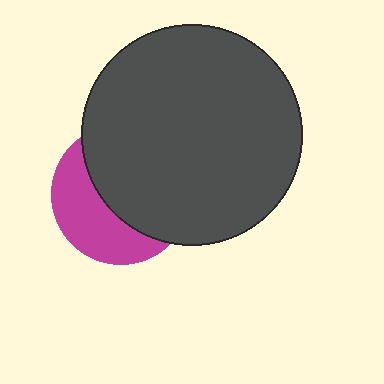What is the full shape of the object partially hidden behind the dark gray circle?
The partially hidden object is a magenta circle.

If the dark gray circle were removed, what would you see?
You would see the complete magenta circle.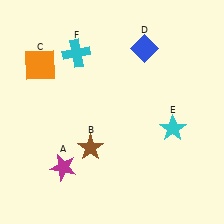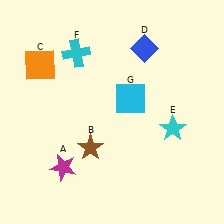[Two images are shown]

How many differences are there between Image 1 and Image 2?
There is 1 difference between the two images.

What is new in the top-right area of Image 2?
A cyan square (G) was added in the top-right area of Image 2.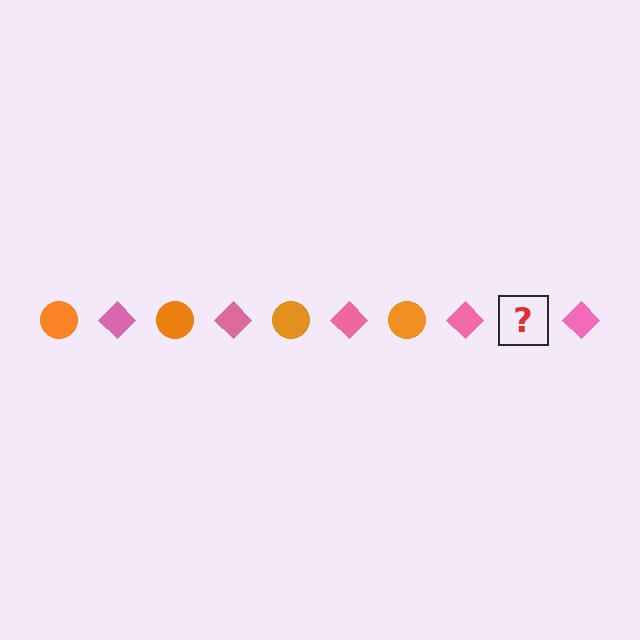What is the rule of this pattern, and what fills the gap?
The rule is that the pattern alternates between orange circle and pink diamond. The gap should be filled with an orange circle.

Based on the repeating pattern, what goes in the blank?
The blank should be an orange circle.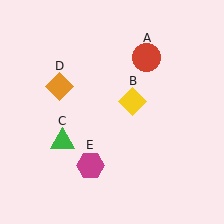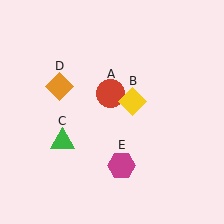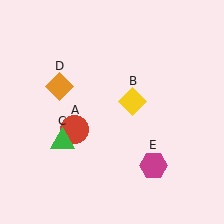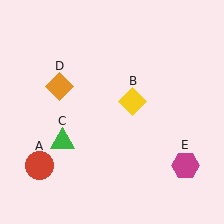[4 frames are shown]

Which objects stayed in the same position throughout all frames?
Yellow diamond (object B) and green triangle (object C) and orange diamond (object D) remained stationary.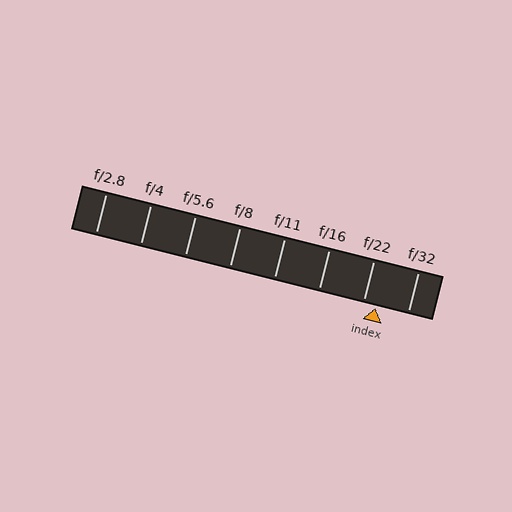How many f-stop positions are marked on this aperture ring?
There are 8 f-stop positions marked.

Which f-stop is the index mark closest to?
The index mark is closest to f/22.